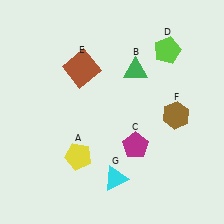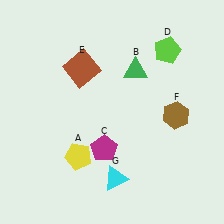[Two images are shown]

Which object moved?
The magenta pentagon (C) moved left.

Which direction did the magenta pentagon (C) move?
The magenta pentagon (C) moved left.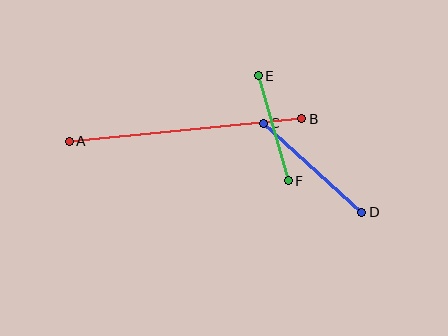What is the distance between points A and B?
The distance is approximately 234 pixels.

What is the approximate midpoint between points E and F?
The midpoint is at approximately (273, 128) pixels.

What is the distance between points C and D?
The distance is approximately 133 pixels.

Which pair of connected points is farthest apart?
Points A and B are farthest apart.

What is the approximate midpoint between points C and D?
The midpoint is at approximately (312, 168) pixels.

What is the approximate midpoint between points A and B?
The midpoint is at approximately (186, 130) pixels.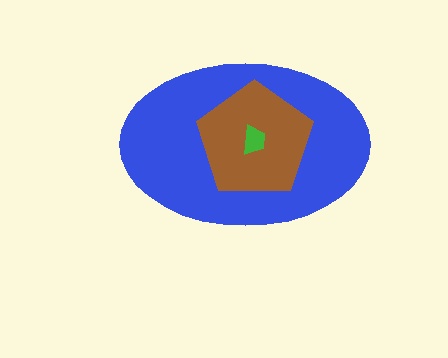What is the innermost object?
The green trapezoid.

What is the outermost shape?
The blue ellipse.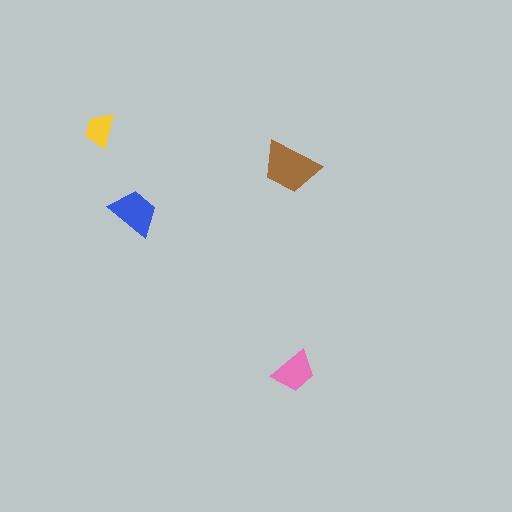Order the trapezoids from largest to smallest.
the brown one, the blue one, the pink one, the yellow one.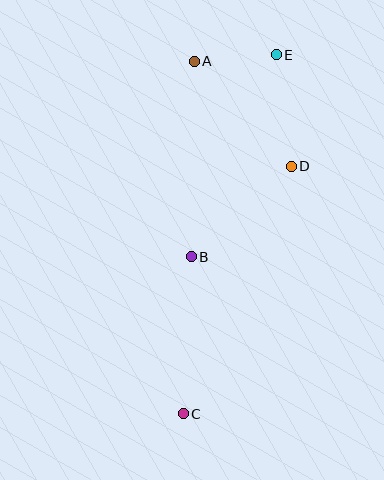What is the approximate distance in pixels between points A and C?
The distance between A and C is approximately 353 pixels.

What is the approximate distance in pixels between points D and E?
The distance between D and E is approximately 113 pixels.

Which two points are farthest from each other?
Points C and E are farthest from each other.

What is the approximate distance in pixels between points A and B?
The distance between A and B is approximately 196 pixels.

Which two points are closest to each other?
Points A and E are closest to each other.